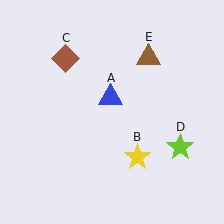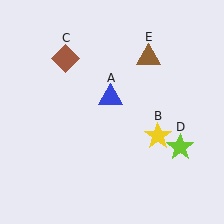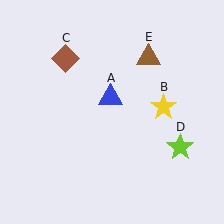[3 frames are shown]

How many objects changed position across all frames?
1 object changed position: yellow star (object B).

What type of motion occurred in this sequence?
The yellow star (object B) rotated counterclockwise around the center of the scene.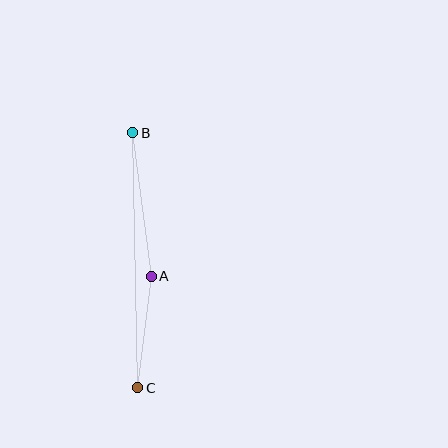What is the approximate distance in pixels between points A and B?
The distance between A and B is approximately 145 pixels.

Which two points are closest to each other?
Points A and C are closest to each other.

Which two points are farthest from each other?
Points B and C are farthest from each other.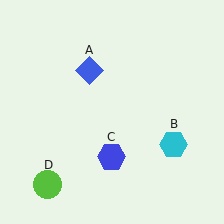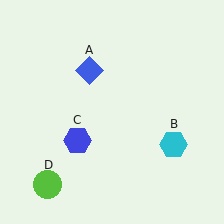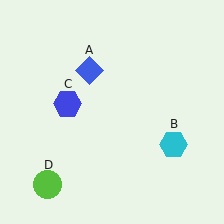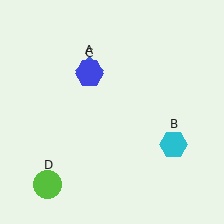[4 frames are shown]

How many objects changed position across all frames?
1 object changed position: blue hexagon (object C).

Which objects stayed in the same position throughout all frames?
Blue diamond (object A) and cyan hexagon (object B) and lime circle (object D) remained stationary.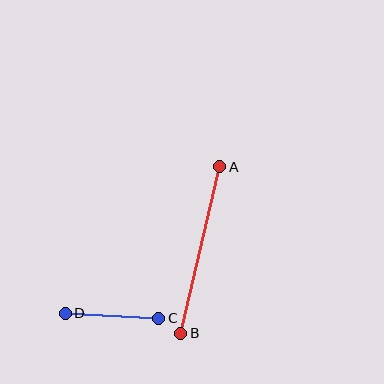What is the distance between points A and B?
The distance is approximately 171 pixels.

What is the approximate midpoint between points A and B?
The midpoint is at approximately (200, 250) pixels.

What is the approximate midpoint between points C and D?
The midpoint is at approximately (112, 316) pixels.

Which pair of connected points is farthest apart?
Points A and B are farthest apart.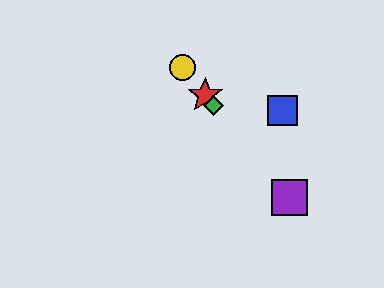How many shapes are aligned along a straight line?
4 shapes (the red star, the green diamond, the yellow circle, the purple square) are aligned along a straight line.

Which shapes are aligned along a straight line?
The red star, the green diamond, the yellow circle, the purple square are aligned along a straight line.